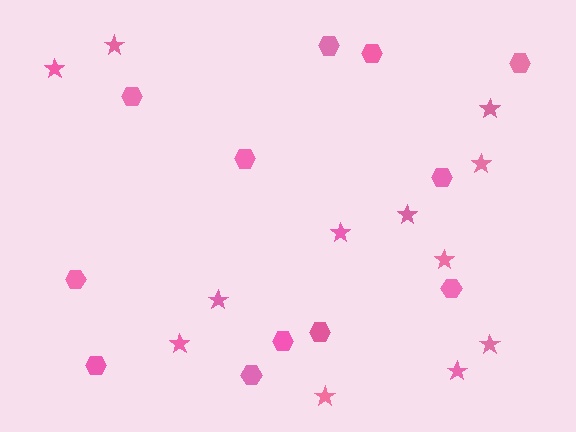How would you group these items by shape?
There are 2 groups: one group of stars (12) and one group of hexagons (12).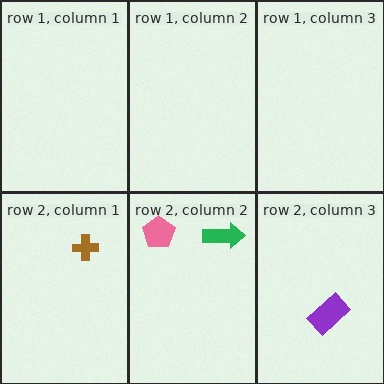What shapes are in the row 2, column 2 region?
The pink pentagon, the green arrow.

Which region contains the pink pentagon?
The row 2, column 2 region.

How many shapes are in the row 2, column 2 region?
2.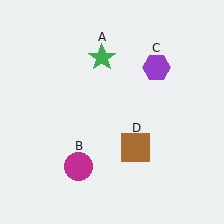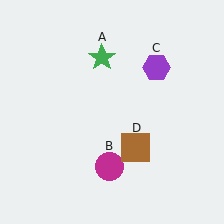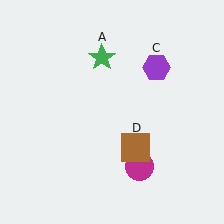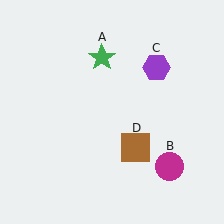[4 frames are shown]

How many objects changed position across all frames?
1 object changed position: magenta circle (object B).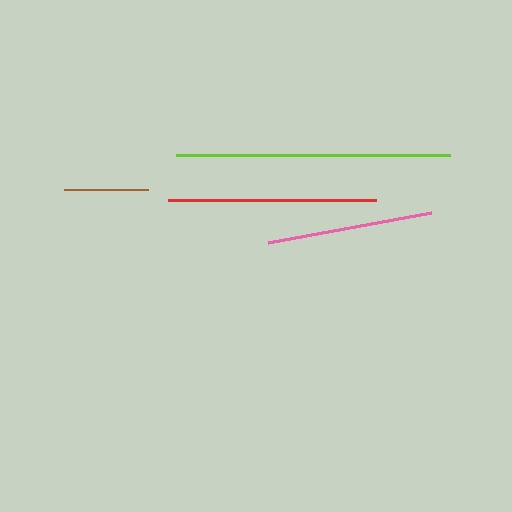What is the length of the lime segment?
The lime segment is approximately 274 pixels long.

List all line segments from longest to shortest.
From longest to shortest: lime, red, pink, brown.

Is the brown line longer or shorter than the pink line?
The pink line is longer than the brown line.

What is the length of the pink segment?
The pink segment is approximately 166 pixels long.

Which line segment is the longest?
The lime line is the longest at approximately 274 pixels.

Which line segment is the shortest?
The brown line is the shortest at approximately 84 pixels.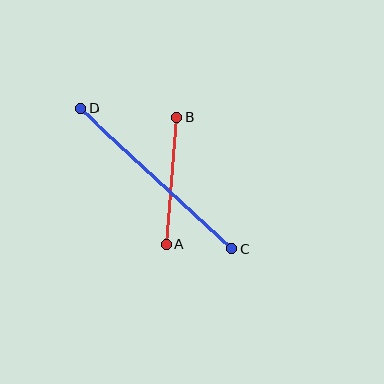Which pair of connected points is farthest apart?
Points C and D are farthest apart.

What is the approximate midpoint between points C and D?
The midpoint is at approximately (156, 179) pixels.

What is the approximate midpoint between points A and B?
The midpoint is at approximately (172, 181) pixels.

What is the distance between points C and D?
The distance is approximately 205 pixels.